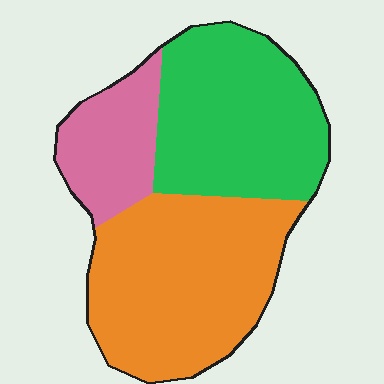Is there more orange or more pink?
Orange.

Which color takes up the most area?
Orange, at roughly 45%.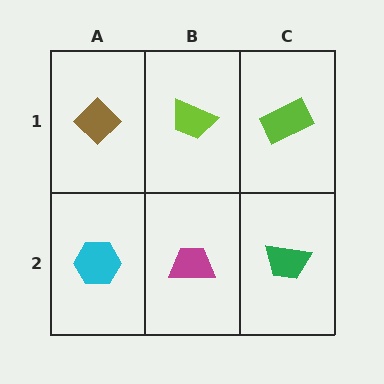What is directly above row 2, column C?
A lime rectangle.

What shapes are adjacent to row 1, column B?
A magenta trapezoid (row 2, column B), a brown diamond (row 1, column A), a lime rectangle (row 1, column C).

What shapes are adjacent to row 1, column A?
A cyan hexagon (row 2, column A), a lime trapezoid (row 1, column B).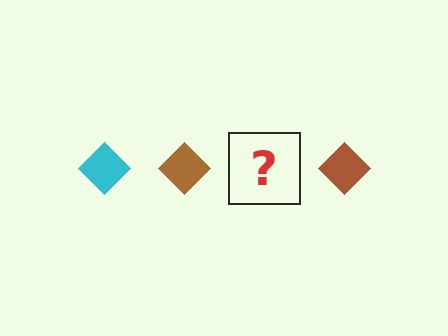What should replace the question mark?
The question mark should be replaced with a cyan diamond.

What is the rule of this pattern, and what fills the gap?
The rule is that the pattern cycles through cyan, brown diamonds. The gap should be filled with a cyan diamond.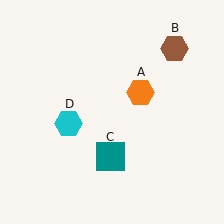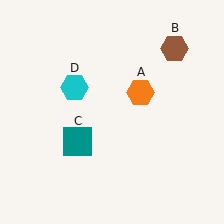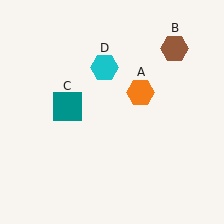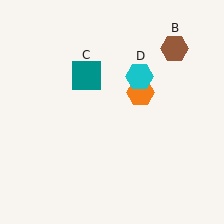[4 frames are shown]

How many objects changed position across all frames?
2 objects changed position: teal square (object C), cyan hexagon (object D).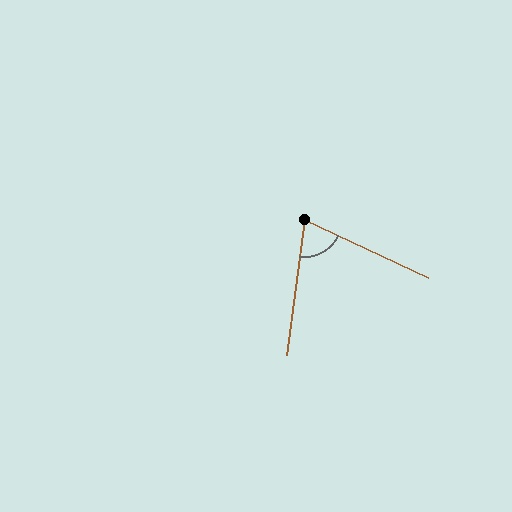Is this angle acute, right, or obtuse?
It is acute.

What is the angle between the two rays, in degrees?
Approximately 73 degrees.